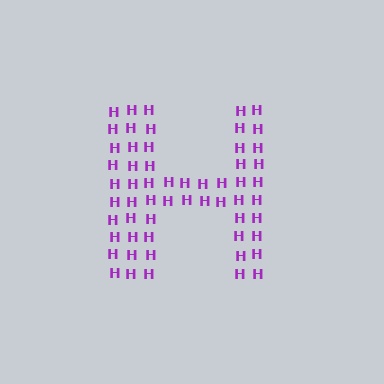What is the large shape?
The large shape is the letter H.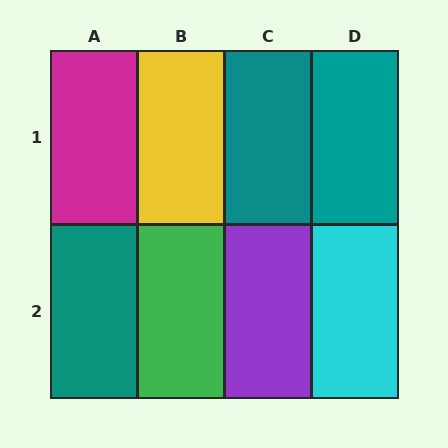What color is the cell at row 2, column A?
Teal.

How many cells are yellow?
1 cell is yellow.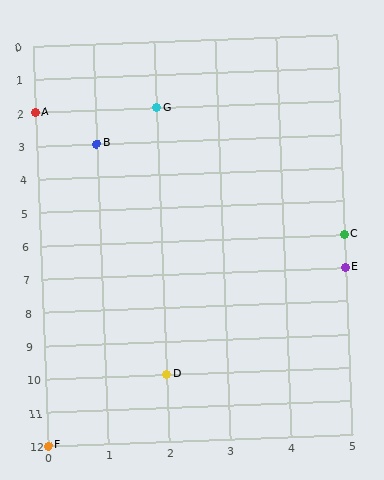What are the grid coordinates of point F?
Point F is at grid coordinates (0, 12).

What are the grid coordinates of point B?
Point B is at grid coordinates (1, 3).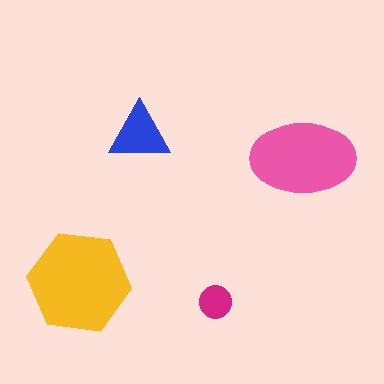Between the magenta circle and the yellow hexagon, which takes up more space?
The yellow hexagon.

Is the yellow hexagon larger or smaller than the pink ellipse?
Larger.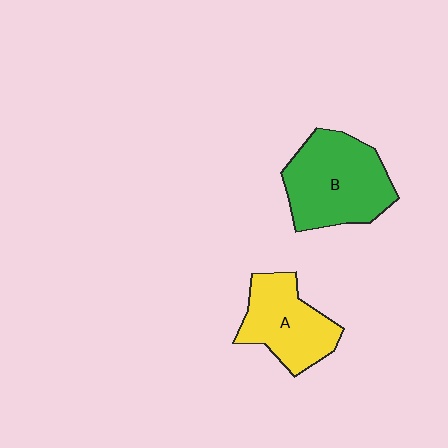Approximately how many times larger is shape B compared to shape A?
Approximately 1.3 times.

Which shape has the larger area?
Shape B (green).